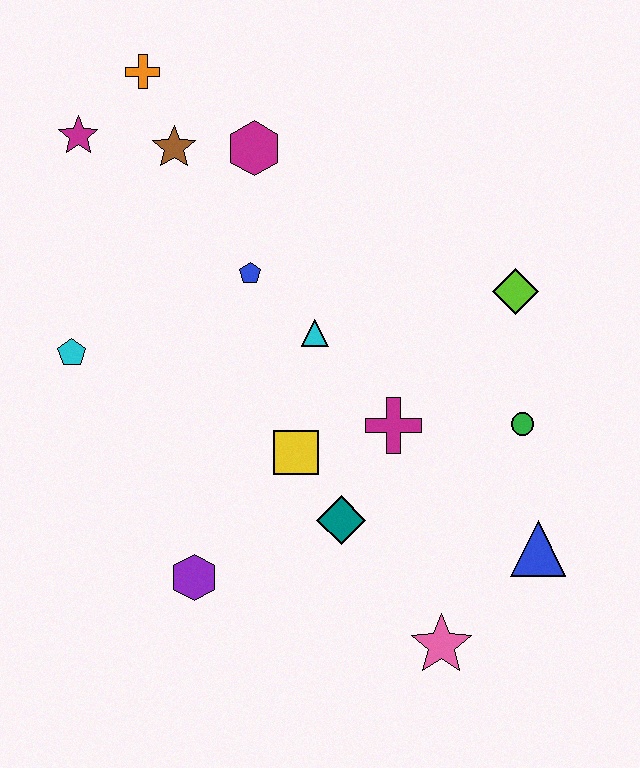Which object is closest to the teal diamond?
The yellow square is closest to the teal diamond.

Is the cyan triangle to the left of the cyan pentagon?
No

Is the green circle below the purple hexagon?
No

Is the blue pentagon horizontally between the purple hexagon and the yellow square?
Yes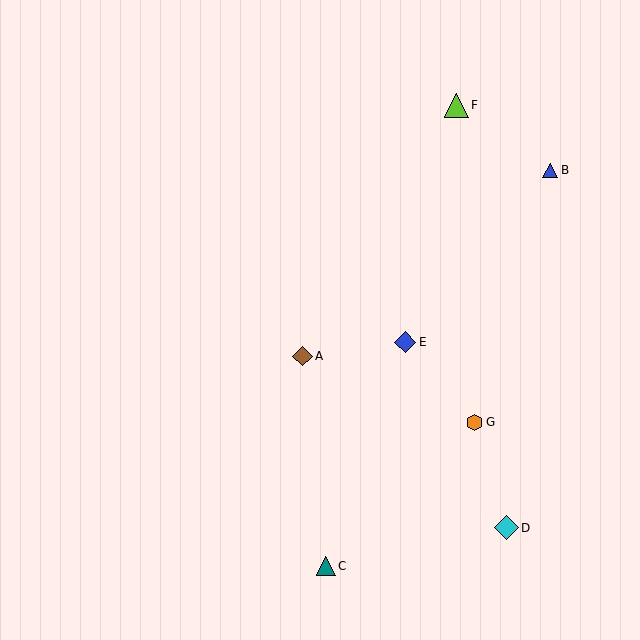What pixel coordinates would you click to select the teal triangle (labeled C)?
Click at (326, 566) to select the teal triangle C.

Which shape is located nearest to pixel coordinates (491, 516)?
The cyan diamond (labeled D) at (506, 528) is nearest to that location.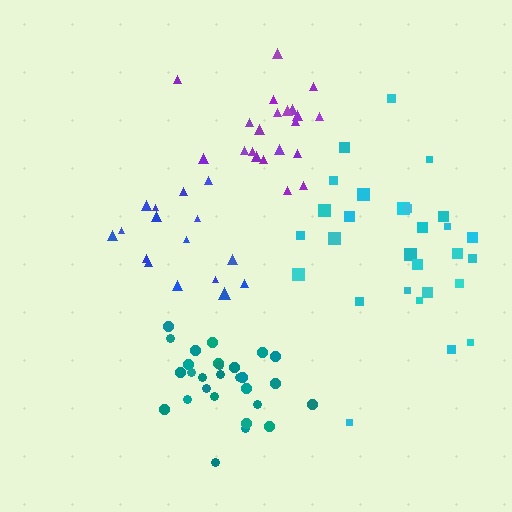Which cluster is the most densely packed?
Teal.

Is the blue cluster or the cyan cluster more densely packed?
Blue.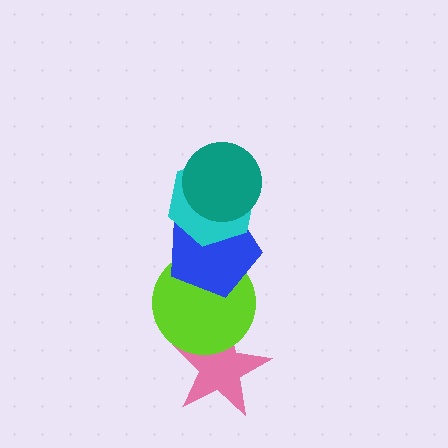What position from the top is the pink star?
The pink star is 5th from the top.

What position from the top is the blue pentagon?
The blue pentagon is 3rd from the top.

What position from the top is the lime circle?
The lime circle is 4th from the top.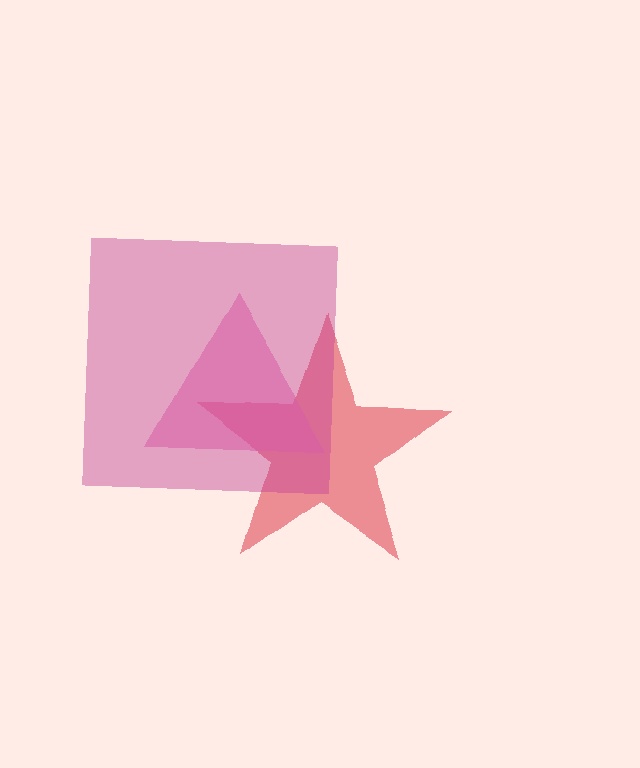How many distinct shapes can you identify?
There are 3 distinct shapes: a red star, a pink triangle, a magenta square.